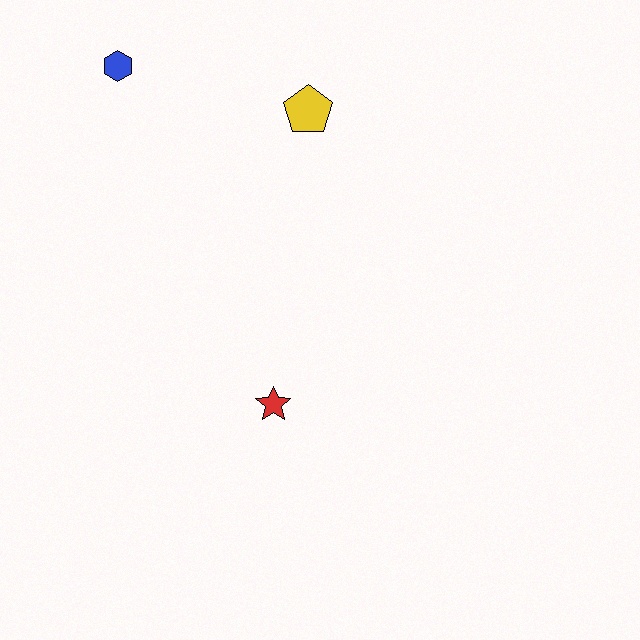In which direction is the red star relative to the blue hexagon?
The red star is below the blue hexagon.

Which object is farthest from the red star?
The blue hexagon is farthest from the red star.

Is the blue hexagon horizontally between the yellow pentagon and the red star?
No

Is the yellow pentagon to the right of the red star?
Yes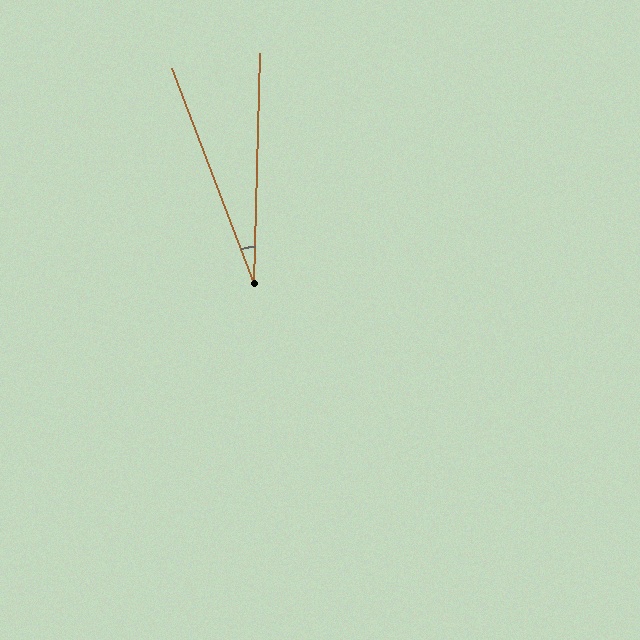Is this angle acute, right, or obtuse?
It is acute.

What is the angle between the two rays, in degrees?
Approximately 22 degrees.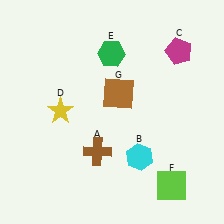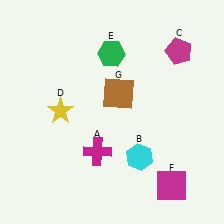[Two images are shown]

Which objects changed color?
A changed from brown to magenta. F changed from lime to magenta.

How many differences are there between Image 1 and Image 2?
There are 2 differences between the two images.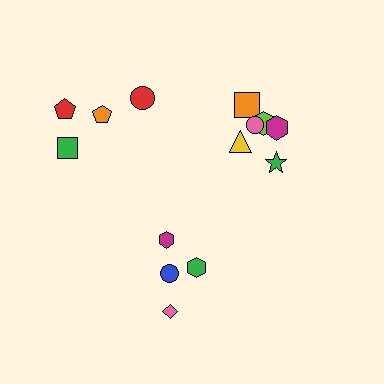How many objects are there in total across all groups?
There are 14 objects.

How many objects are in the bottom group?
There are 4 objects.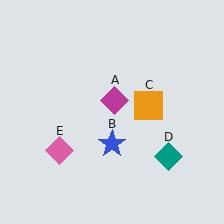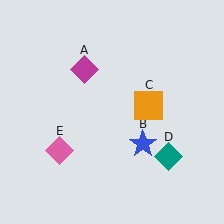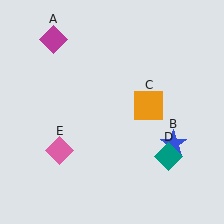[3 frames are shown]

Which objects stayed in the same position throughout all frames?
Orange square (object C) and teal diamond (object D) and pink diamond (object E) remained stationary.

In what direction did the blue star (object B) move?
The blue star (object B) moved right.